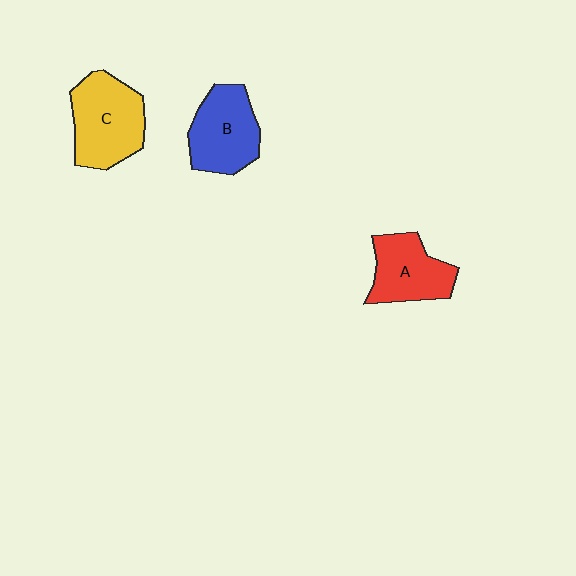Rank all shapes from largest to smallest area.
From largest to smallest: C (yellow), B (blue), A (red).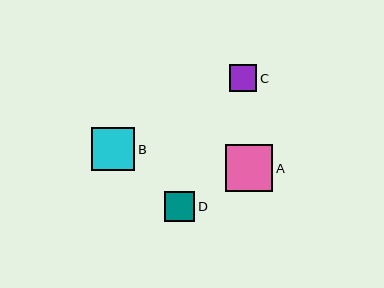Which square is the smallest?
Square C is the smallest with a size of approximately 27 pixels.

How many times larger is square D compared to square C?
Square D is approximately 1.1 times the size of square C.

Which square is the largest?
Square A is the largest with a size of approximately 47 pixels.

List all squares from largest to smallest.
From largest to smallest: A, B, D, C.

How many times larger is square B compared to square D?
Square B is approximately 1.4 times the size of square D.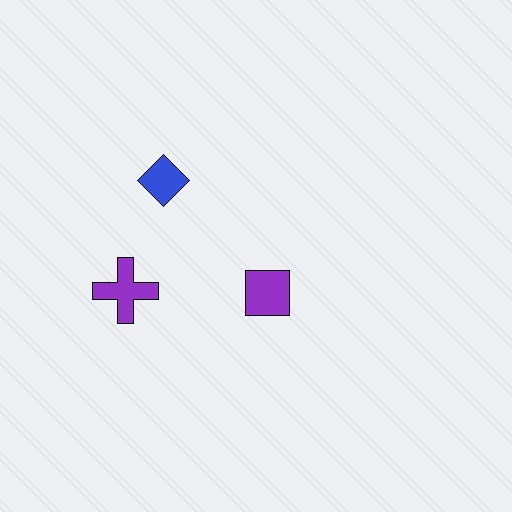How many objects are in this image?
There are 3 objects.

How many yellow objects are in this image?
There are no yellow objects.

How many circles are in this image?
There are no circles.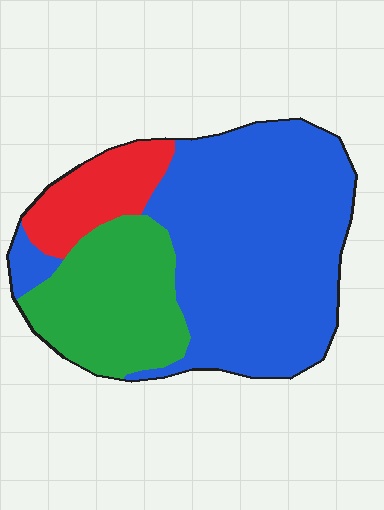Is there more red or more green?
Green.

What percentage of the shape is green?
Green takes up about one quarter (1/4) of the shape.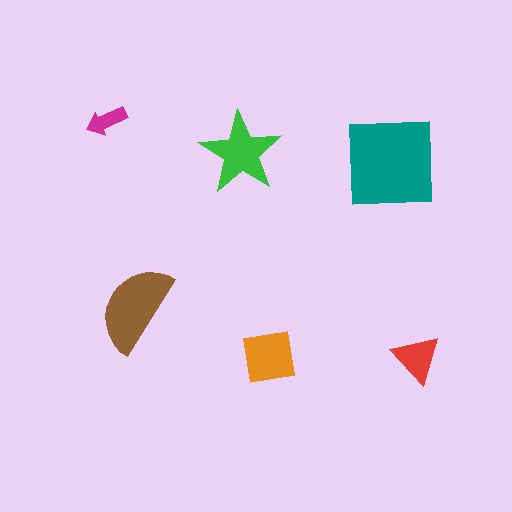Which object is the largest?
The teal square.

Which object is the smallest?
The magenta arrow.